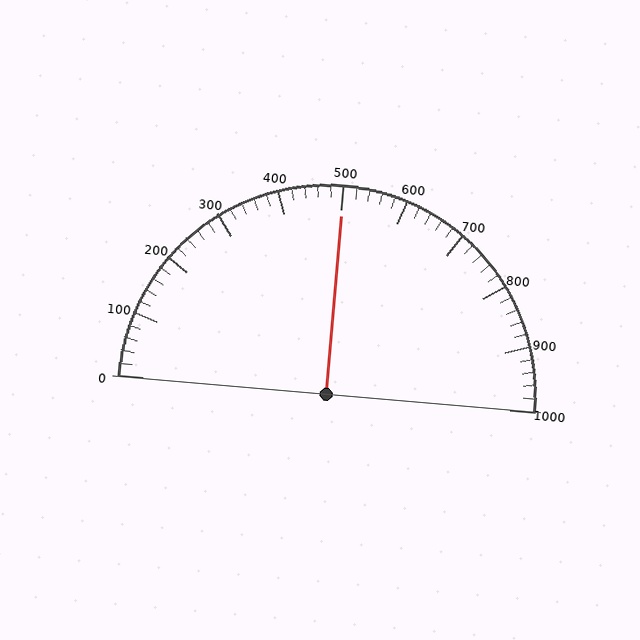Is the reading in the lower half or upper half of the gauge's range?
The reading is in the upper half of the range (0 to 1000).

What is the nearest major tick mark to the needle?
The nearest major tick mark is 500.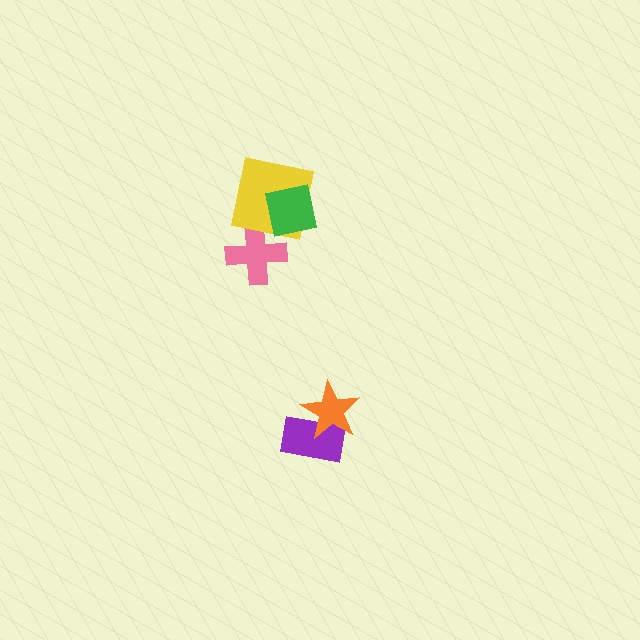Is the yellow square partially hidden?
Yes, it is partially covered by another shape.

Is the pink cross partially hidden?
Yes, it is partially covered by another shape.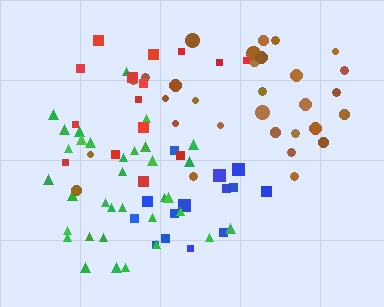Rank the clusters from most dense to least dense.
blue, green, brown, red.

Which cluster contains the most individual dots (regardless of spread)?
Green (34).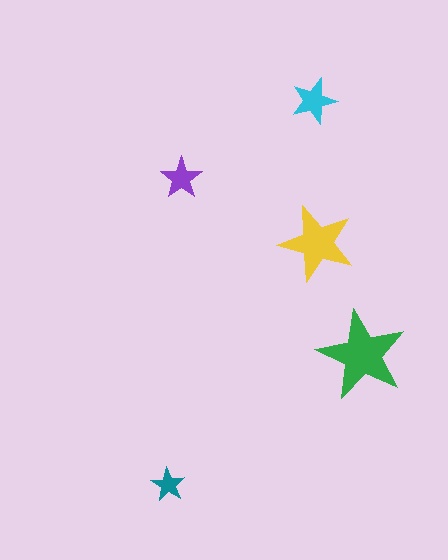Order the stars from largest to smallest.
the green one, the yellow one, the cyan one, the purple one, the teal one.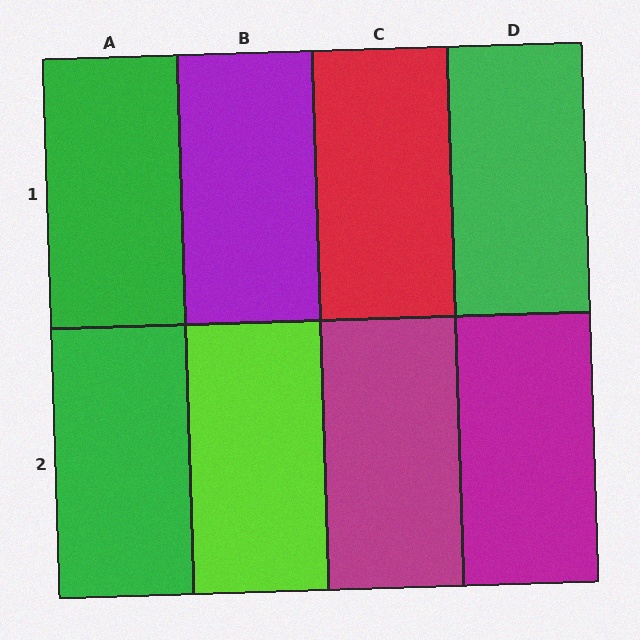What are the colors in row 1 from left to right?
Green, purple, red, green.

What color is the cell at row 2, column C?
Magenta.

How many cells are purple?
1 cell is purple.